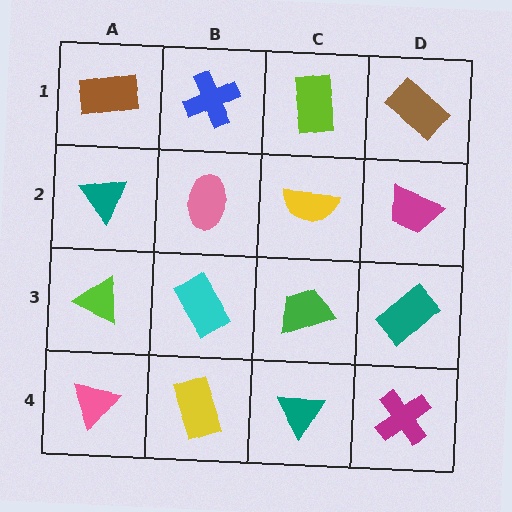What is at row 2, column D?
A magenta trapezoid.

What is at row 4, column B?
A yellow rectangle.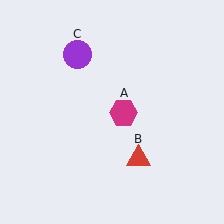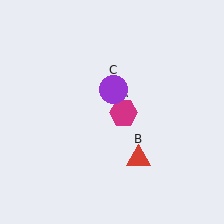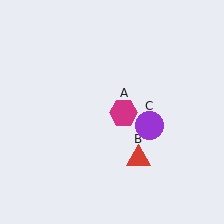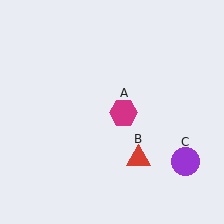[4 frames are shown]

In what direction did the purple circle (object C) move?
The purple circle (object C) moved down and to the right.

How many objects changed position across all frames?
1 object changed position: purple circle (object C).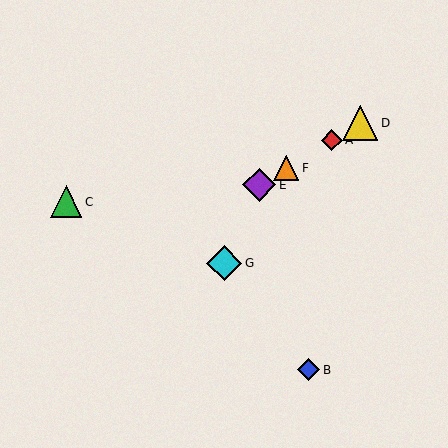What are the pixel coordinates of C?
Object C is at (66, 202).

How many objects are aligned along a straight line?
4 objects (A, D, E, F) are aligned along a straight line.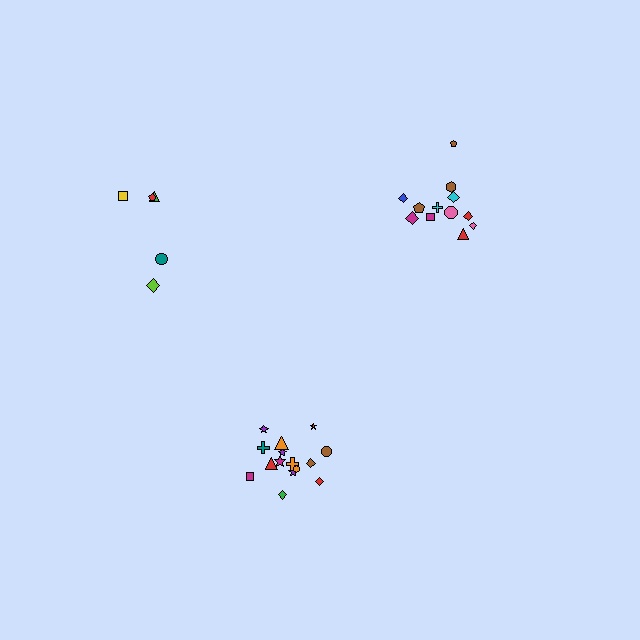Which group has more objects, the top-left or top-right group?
The top-right group.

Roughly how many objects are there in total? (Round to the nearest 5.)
Roughly 30 objects in total.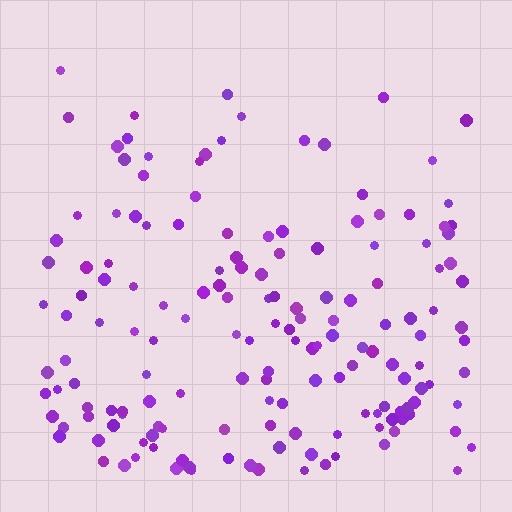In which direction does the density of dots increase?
From top to bottom, with the bottom side densest.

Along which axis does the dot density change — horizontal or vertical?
Vertical.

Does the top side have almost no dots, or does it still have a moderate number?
Still a moderate number, just noticeably fewer than the bottom.